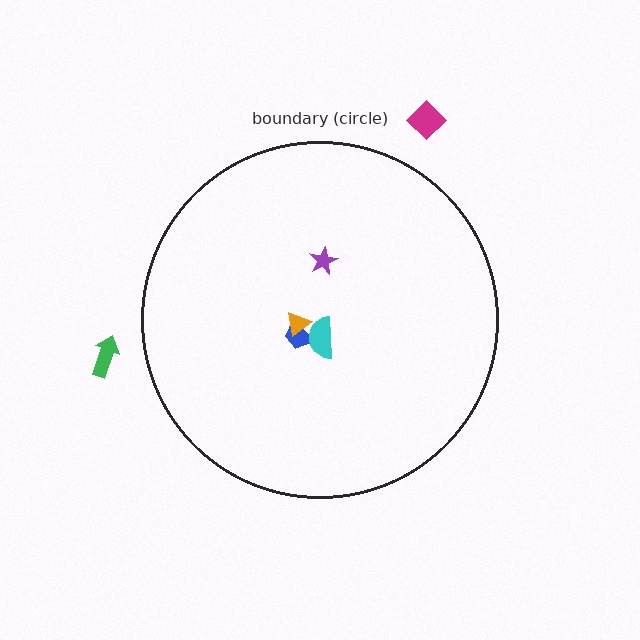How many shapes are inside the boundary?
4 inside, 2 outside.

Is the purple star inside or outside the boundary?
Inside.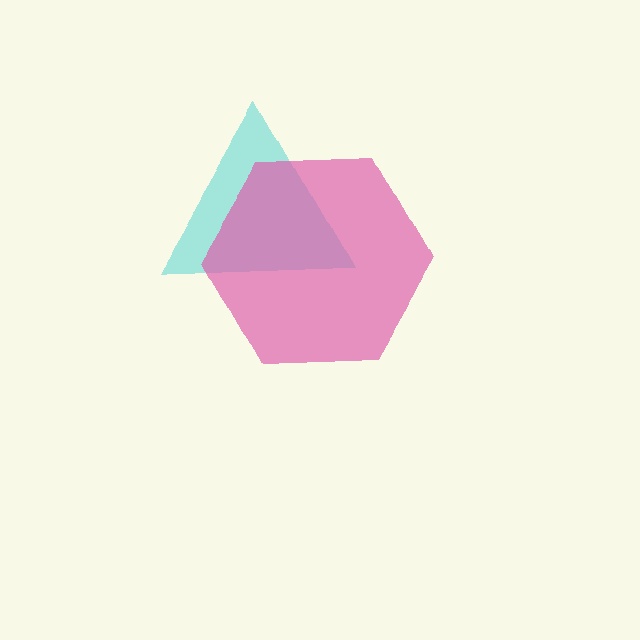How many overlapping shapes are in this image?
There are 2 overlapping shapes in the image.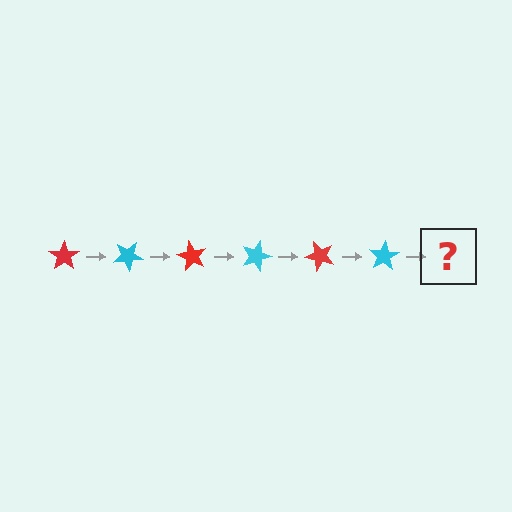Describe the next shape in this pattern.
It should be a red star, rotated 180 degrees from the start.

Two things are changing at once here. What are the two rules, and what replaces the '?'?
The two rules are that it rotates 30 degrees each step and the color cycles through red and cyan. The '?' should be a red star, rotated 180 degrees from the start.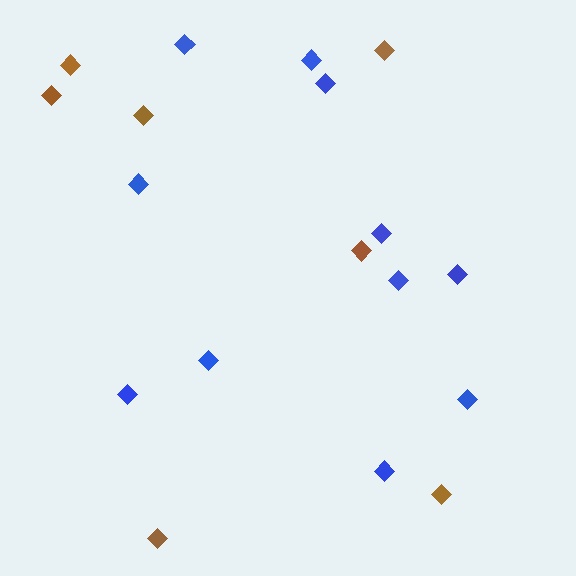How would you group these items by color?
There are 2 groups: one group of brown diamonds (7) and one group of blue diamonds (11).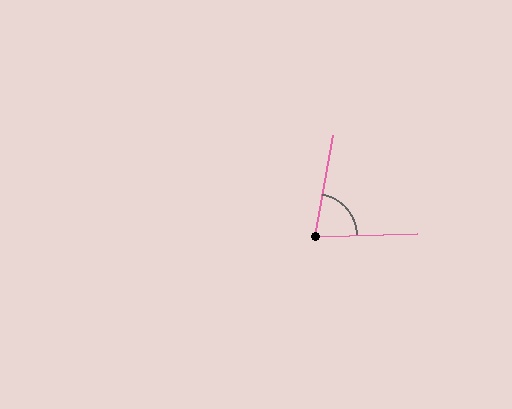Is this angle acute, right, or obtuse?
It is acute.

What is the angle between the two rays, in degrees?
Approximately 78 degrees.